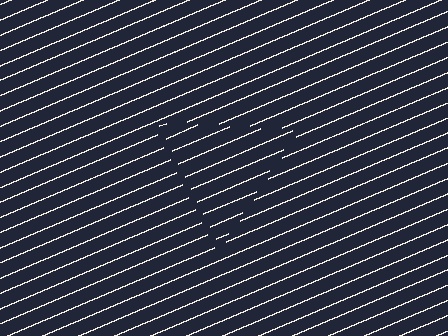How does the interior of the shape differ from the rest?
The interior of the shape contains the same grating, shifted by half a period — the contour is defined by the phase discontinuity where line-ends from the inner and outer gratings abut.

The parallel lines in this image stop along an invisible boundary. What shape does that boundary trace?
An illusory triangle. The interior of the shape contains the same grating, shifted by half a period — the contour is defined by the phase discontinuity where line-ends from the inner and outer gratings abut.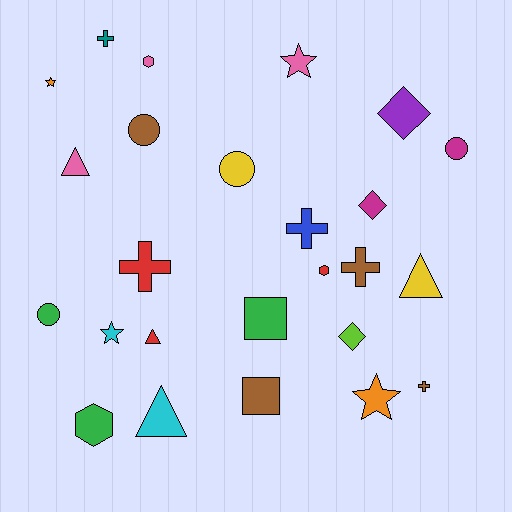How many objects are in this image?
There are 25 objects.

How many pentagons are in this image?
There are no pentagons.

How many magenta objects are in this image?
There are 2 magenta objects.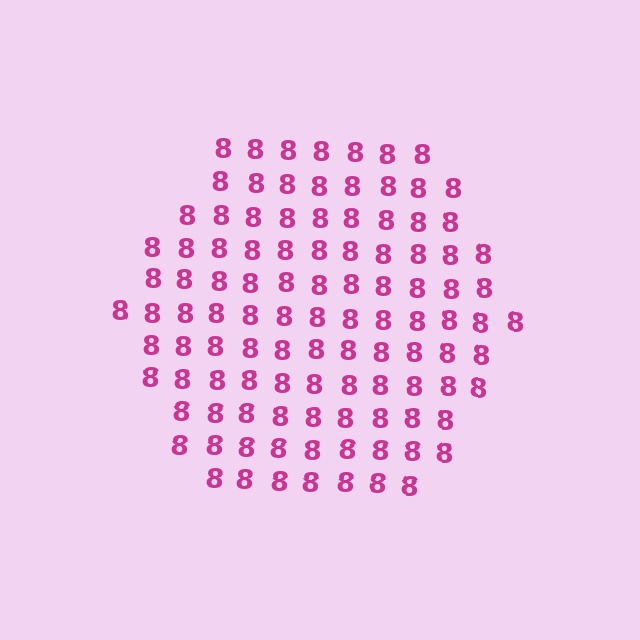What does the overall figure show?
The overall figure shows a hexagon.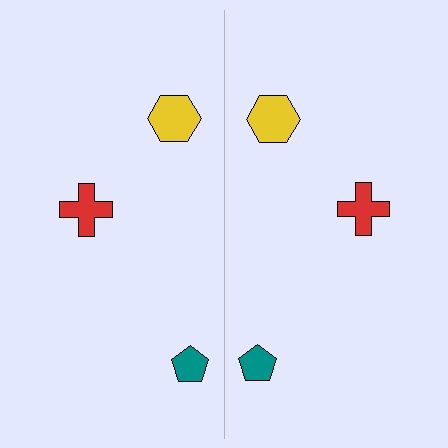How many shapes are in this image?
There are 6 shapes in this image.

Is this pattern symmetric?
Yes, this pattern has bilateral (reflection) symmetry.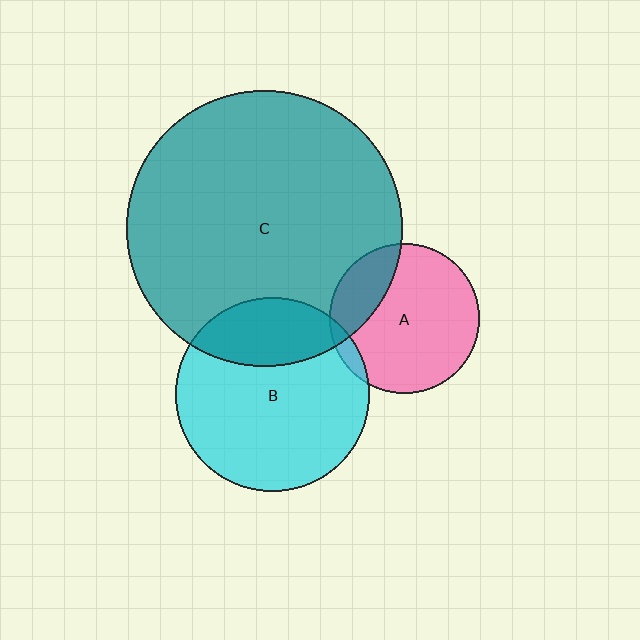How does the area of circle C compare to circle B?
Approximately 2.0 times.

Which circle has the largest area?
Circle C (teal).